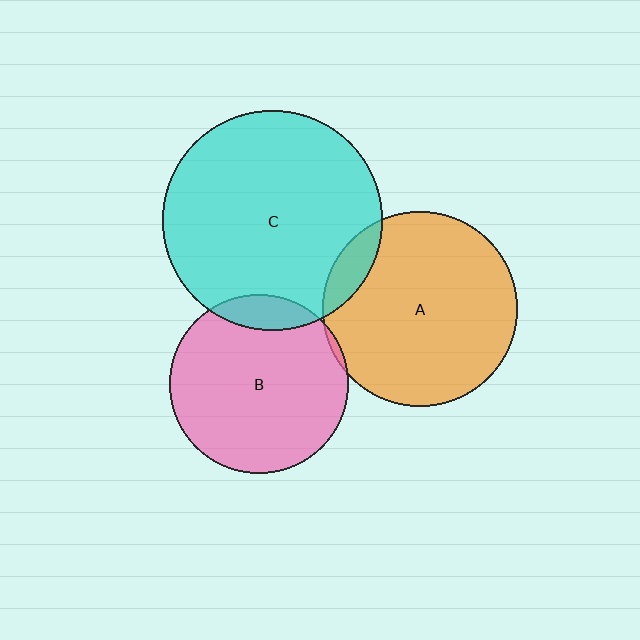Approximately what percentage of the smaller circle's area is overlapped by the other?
Approximately 10%.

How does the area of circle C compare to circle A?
Approximately 1.3 times.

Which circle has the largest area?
Circle C (cyan).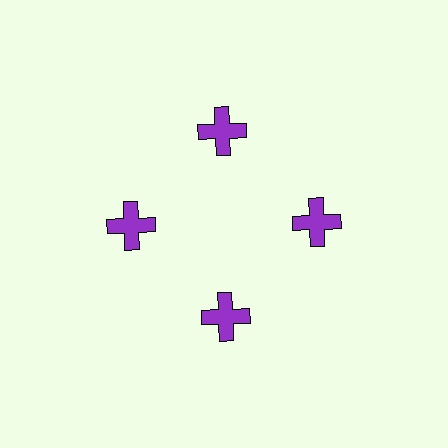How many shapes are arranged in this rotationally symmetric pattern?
There are 4 shapes, arranged in 4 groups of 1.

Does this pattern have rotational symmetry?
Yes, this pattern has 4-fold rotational symmetry. It looks the same after rotating 90 degrees around the center.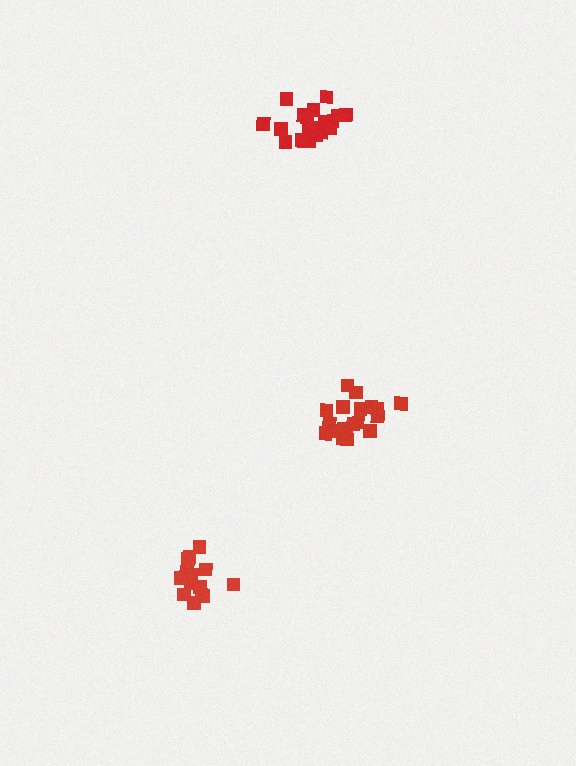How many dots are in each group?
Group 1: 15 dots, Group 2: 21 dots, Group 3: 20 dots (56 total).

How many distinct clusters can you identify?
There are 3 distinct clusters.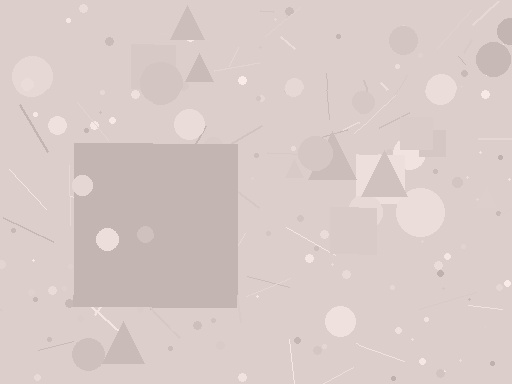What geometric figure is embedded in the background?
A square is embedded in the background.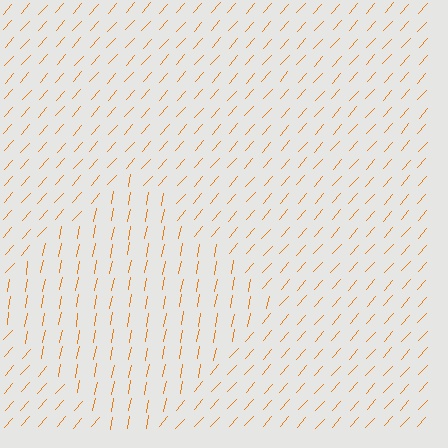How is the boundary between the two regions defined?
The boundary is defined purely by a change in line orientation (approximately 31 degrees difference). All lines are the same color and thickness.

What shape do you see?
I see a diamond.